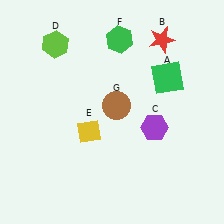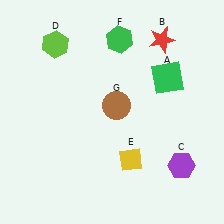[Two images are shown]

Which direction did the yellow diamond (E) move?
The yellow diamond (E) moved right.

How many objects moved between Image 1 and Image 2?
2 objects moved between the two images.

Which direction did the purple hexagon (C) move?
The purple hexagon (C) moved down.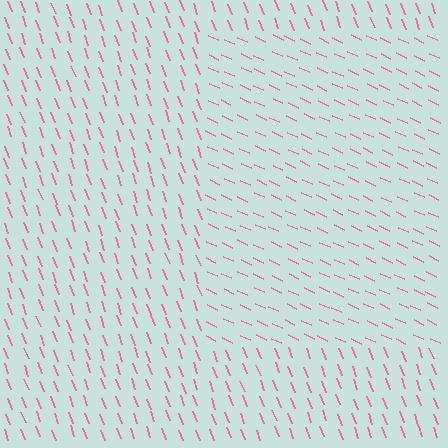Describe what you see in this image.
The image is filled with small pink line segments. A rectangle region in the image has lines oriented differently from the surrounding lines, creating a visible texture boundary.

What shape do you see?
I see a rectangle.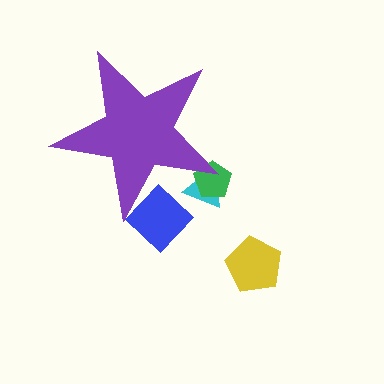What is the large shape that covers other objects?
A purple star.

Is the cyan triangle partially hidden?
Yes, the cyan triangle is partially hidden behind the purple star.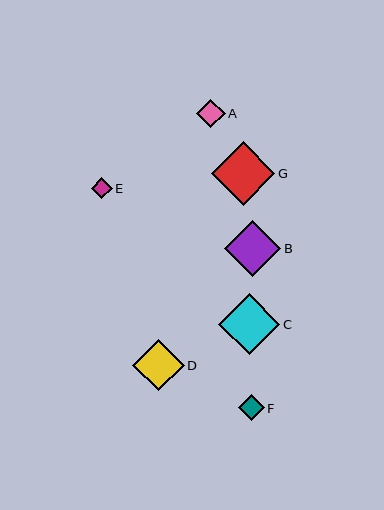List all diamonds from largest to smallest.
From largest to smallest: G, C, B, D, A, F, E.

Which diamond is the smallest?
Diamond E is the smallest with a size of approximately 21 pixels.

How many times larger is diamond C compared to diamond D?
Diamond C is approximately 1.2 times the size of diamond D.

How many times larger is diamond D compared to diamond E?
Diamond D is approximately 2.5 times the size of diamond E.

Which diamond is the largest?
Diamond G is the largest with a size of approximately 64 pixels.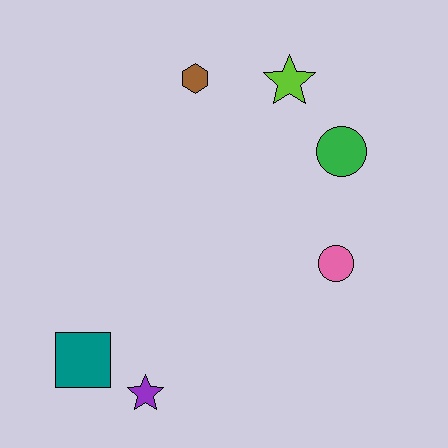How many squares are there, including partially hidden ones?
There is 1 square.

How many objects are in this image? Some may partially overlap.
There are 6 objects.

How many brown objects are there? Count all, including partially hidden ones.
There is 1 brown object.